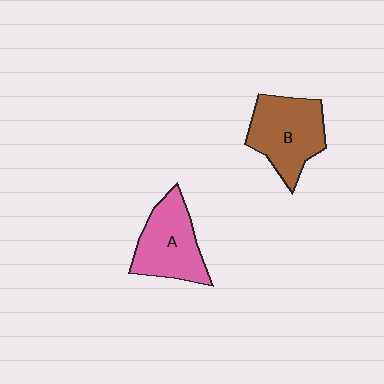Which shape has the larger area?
Shape B (brown).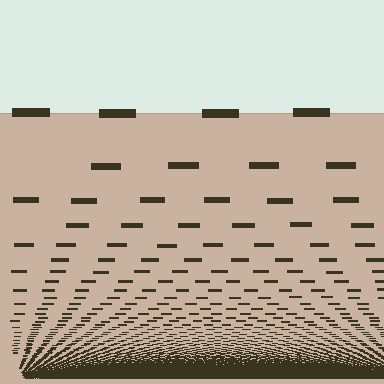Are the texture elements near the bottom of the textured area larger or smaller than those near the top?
Smaller. The gradient is inverted — elements near the bottom are smaller and denser.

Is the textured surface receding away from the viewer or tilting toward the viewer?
The surface appears to tilt toward the viewer. Texture elements get larger and sparser toward the top.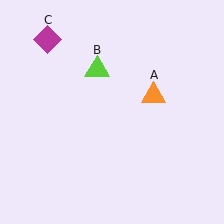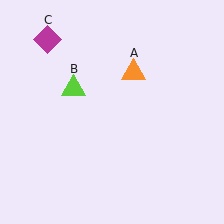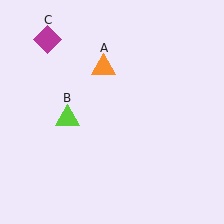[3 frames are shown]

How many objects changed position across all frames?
2 objects changed position: orange triangle (object A), lime triangle (object B).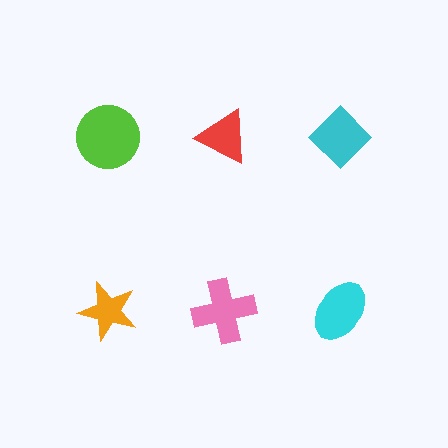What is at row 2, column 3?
A cyan ellipse.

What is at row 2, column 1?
An orange star.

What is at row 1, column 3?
A cyan diamond.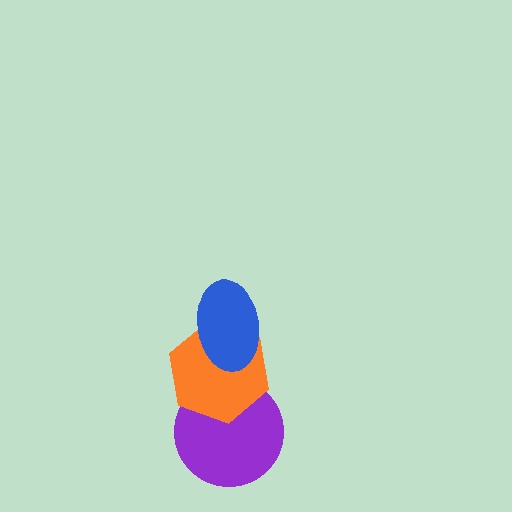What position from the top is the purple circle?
The purple circle is 3rd from the top.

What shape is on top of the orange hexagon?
The blue ellipse is on top of the orange hexagon.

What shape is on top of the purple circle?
The orange hexagon is on top of the purple circle.